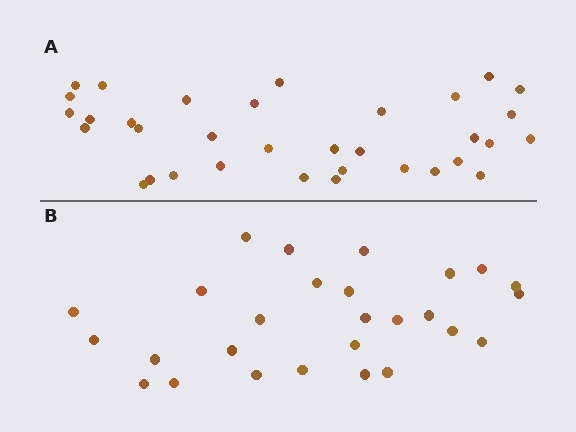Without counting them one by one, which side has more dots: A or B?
Region A (the top region) has more dots.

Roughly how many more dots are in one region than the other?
Region A has roughly 8 or so more dots than region B.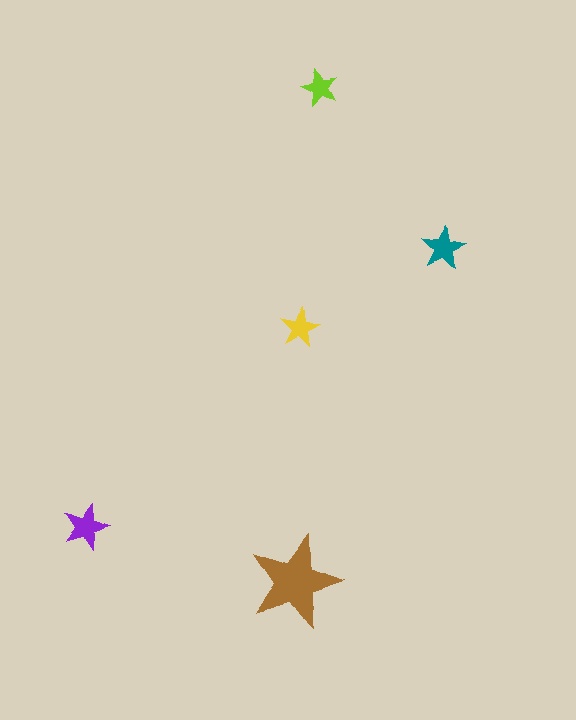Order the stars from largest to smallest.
the brown one, the purple one, the teal one, the yellow one, the lime one.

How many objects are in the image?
There are 5 objects in the image.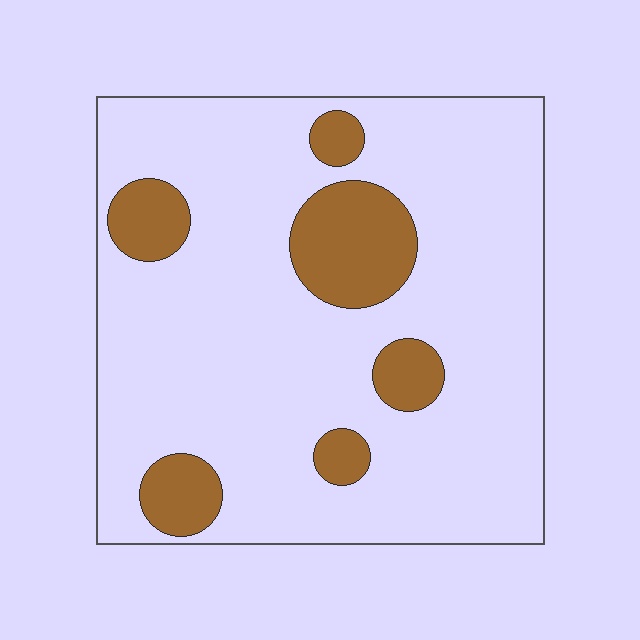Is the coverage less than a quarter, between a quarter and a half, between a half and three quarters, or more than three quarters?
Less than a quarter.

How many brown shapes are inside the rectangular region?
6.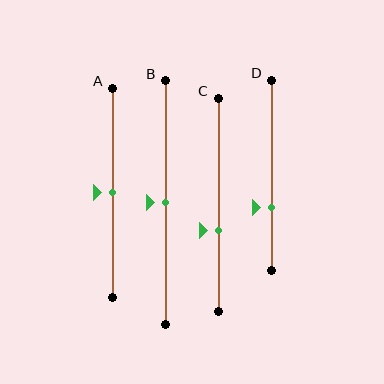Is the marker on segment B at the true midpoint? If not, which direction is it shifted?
Yes, the marker on segment B is at the true midpoint.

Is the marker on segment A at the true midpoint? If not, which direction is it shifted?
Yes, the marker on segment A is at the true midpoint.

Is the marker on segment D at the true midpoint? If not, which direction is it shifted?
No, the marker on segment D is shifted downward by about 17% of the segment length.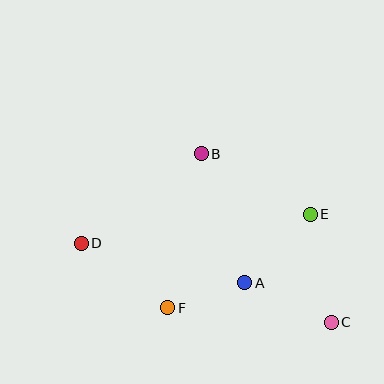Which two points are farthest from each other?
Points C and D are farthest from each other.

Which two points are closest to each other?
Points A and F are closest to each other.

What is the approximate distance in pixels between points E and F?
The distance between E and F is approximately 170 pixels.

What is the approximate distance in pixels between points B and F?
The distance between B and F is approximately 157 pixels.